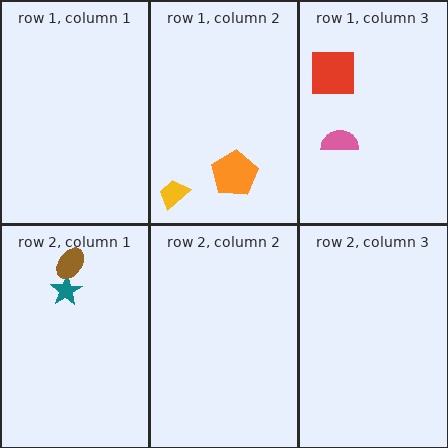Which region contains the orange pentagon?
The row 1, column 2 region.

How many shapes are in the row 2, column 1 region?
2.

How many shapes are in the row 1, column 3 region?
2.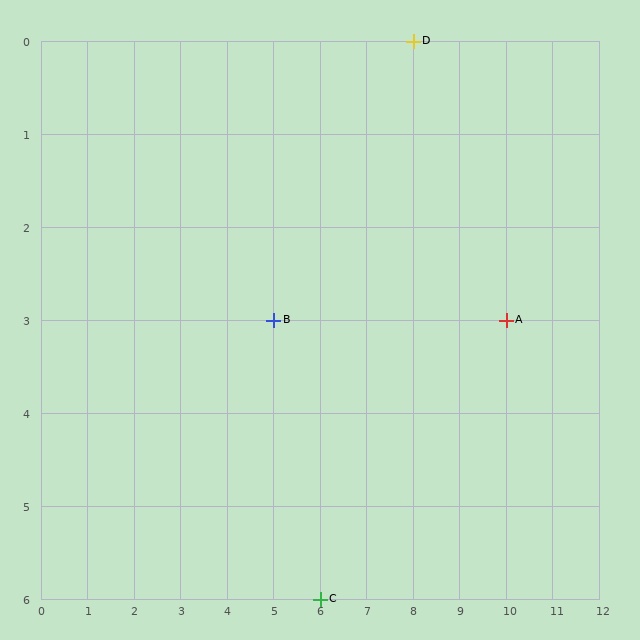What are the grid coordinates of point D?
Point D is at grid coordinates (8, 0).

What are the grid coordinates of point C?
Point C is at grid coordinates (6, 6).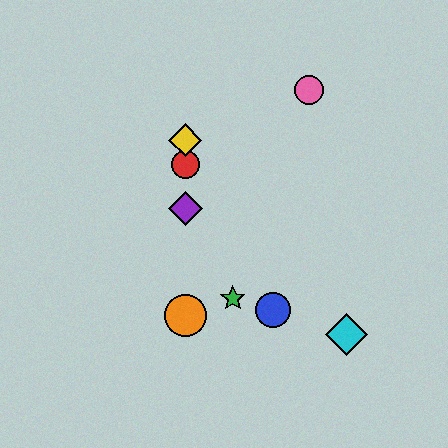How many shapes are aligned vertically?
4 shapes (the red circle, the yellow diamond, the purple diamond, the orange circle) are aligned vertically.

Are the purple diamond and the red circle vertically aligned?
Yes, both are at x≈185.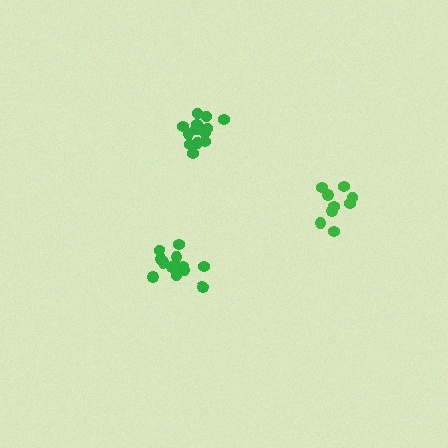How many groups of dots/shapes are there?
There are 3 groups.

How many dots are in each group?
Group 1: 15 dots, Group 2: 13 dots, Group 3: 9 dots (37 total).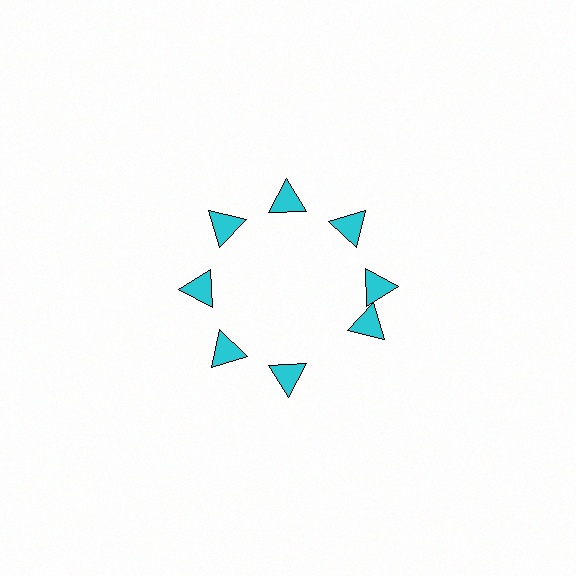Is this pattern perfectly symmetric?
No. The 8 cyan triangles are arranged in a ring, but one element near the 4 o'clock position is rotated out of alignment along the ring, breaking the 8-fold rotational symmetry.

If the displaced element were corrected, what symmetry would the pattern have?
It would have 8-fold rotational symmetry — the pattern would map onto itself every 45 degrees.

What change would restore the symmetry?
The symmetry would be restored by rotating it back into even spacing with its neighbors so that all 8 triangles sit at equal angles and equal distance from the center.